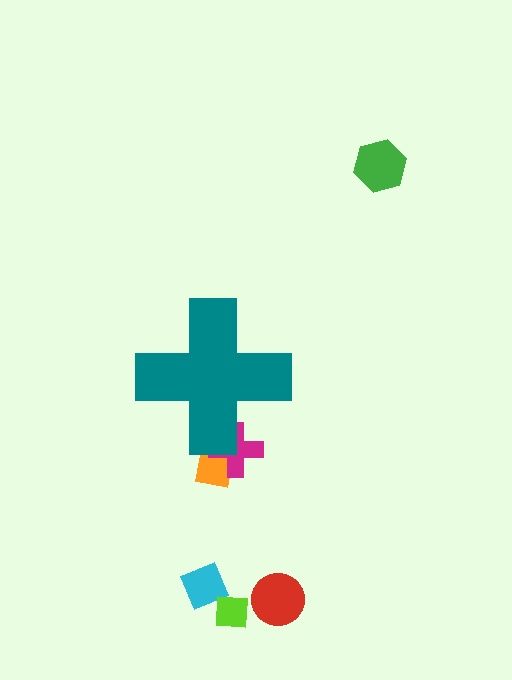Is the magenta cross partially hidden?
Yes, the magenta cross is partially hidden behind the teal cross.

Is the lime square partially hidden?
No, the lime square is fully visible.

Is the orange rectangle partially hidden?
Yes, the orange rectangle is partially hidden behind the teal cross.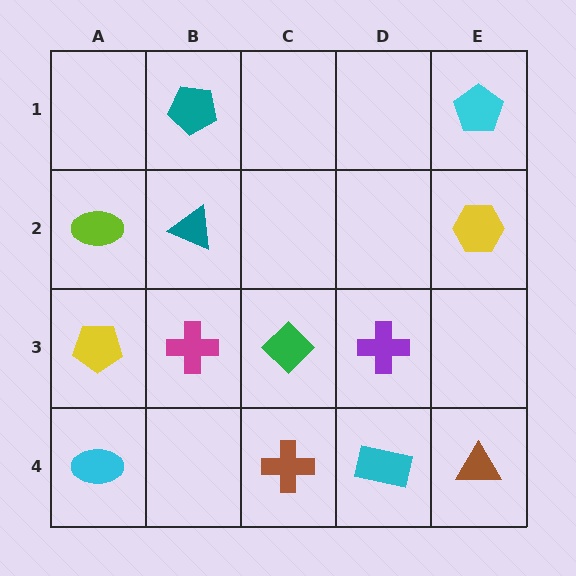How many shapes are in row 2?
3 shapes.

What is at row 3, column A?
A yellow pentagon.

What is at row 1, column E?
A cyan pentagon.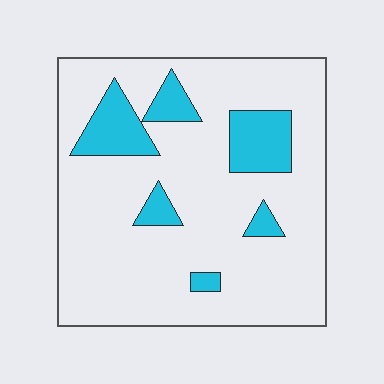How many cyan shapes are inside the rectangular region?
6.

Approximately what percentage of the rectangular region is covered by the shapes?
Approximately 15%.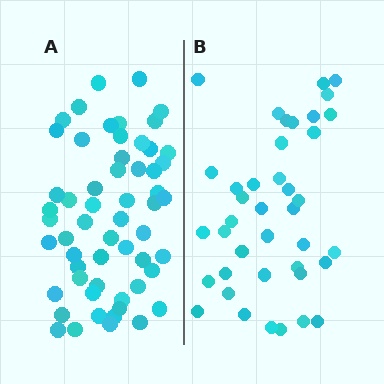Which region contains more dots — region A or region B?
Region A (the left region) has more dots.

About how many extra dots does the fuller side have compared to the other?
Region A has approximately 15 more dots than region B.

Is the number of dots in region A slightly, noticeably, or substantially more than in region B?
Region A has noticeably more, but not dramatically so. The ratio is roughly 1.4 to 1.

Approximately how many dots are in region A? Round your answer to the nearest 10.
About 60 dots. (The exact count is 57, which rounds to 60.)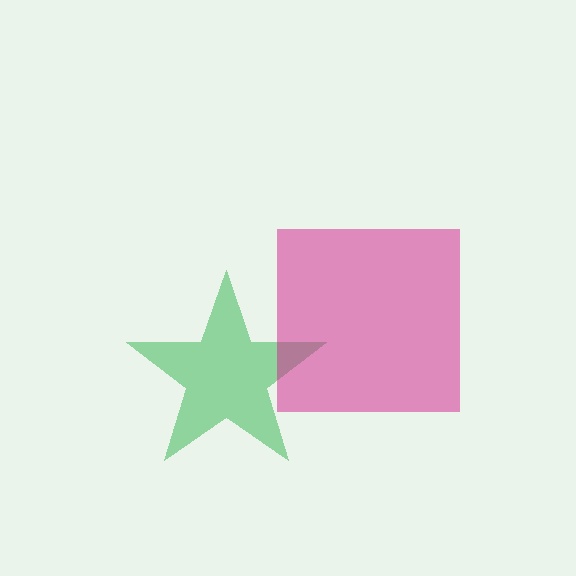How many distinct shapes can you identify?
There are 2 distinct shapes: a green star, a magenta square.